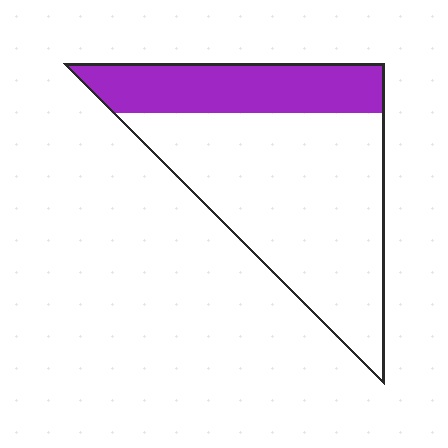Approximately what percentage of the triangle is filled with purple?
Approximately 30%.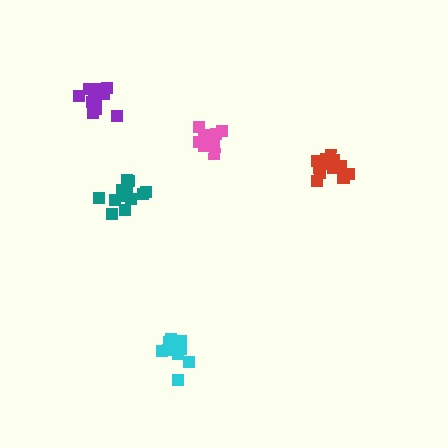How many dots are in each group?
Group 1: 12 dots, Group 2: 8 dots, Group 3: 13 dots, Group 4: 14 dots, Group 5: 13 dots (60 total).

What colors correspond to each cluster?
The clusters are colored: cyan, pink, purple, red, teal.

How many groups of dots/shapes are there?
There are 5 groups.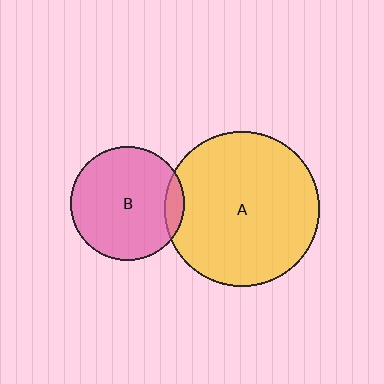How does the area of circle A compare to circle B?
Approximately 1.8 times.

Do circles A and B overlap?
Yes.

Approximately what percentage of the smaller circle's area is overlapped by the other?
Approximately 10%.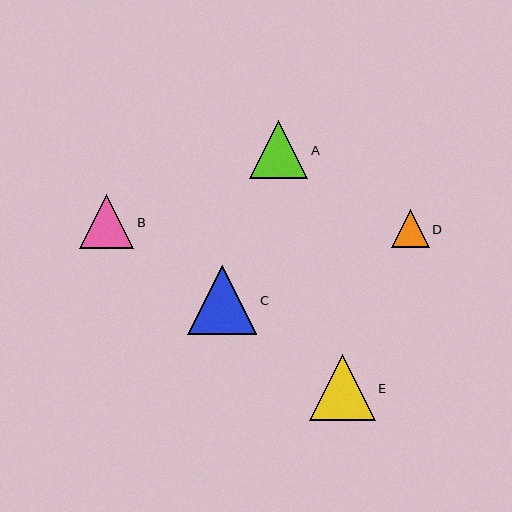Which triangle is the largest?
Triangle C is the largest with a size of approximately 69 pixels.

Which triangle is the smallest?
Triangle D is the smallest with a size of approximately 38 pixels.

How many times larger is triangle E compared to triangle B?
Triangle E is approximately 1.2 times the size of triangle B.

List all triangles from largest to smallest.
From largest to smallest: C, E, A, B, D.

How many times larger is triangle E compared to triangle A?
Triangle E is approximately 1.1 times the size of triangle A.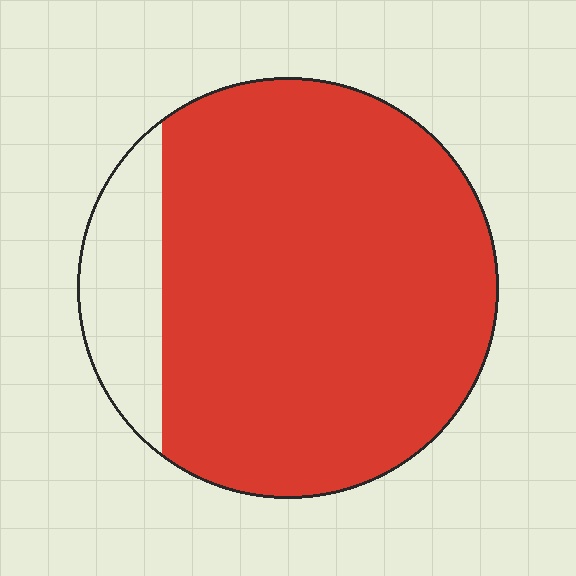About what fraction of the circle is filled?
About seven eighths (7/8).